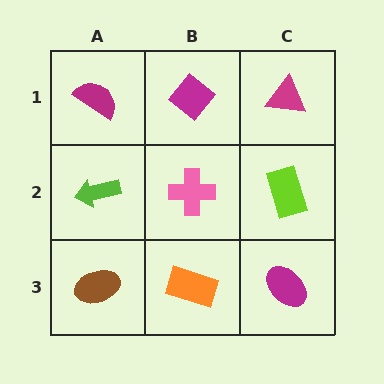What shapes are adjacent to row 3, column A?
A lime arrow (row 2, column A), an orange rectangle (row 3, column B).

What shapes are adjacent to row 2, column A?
A magenta semicircle (row 1, column A), a brown ellipse (row 3, column A), a pink cross (row 2, column B).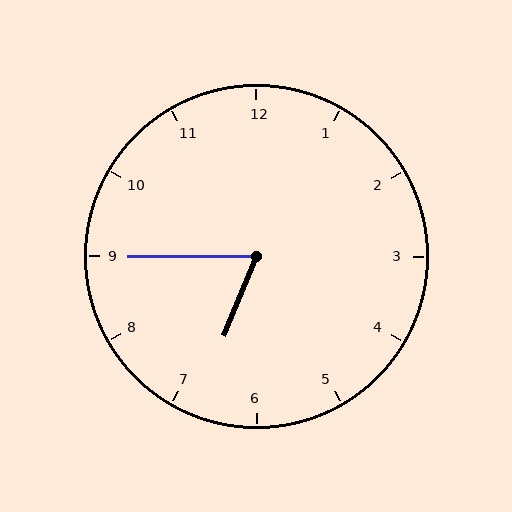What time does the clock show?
6:45.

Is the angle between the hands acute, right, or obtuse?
It is acute.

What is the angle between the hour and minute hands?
Approximately 68 degrees.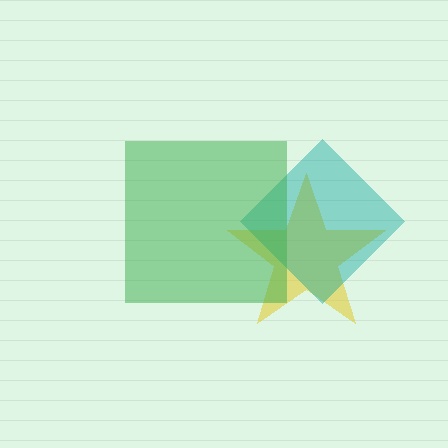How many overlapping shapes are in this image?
There are 3 overlapping shapes in the image.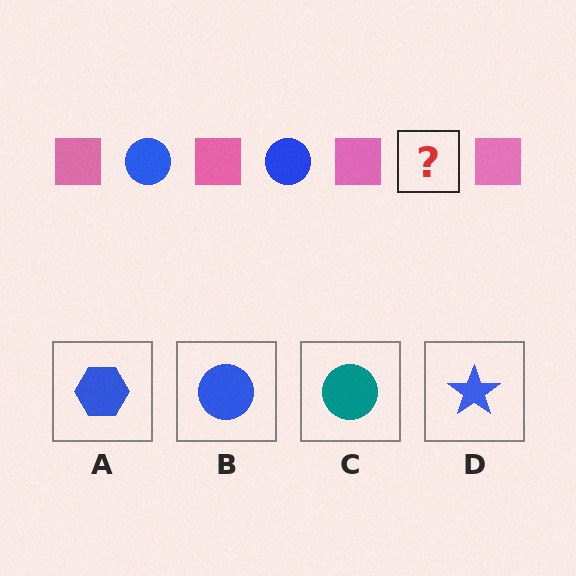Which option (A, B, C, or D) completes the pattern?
B.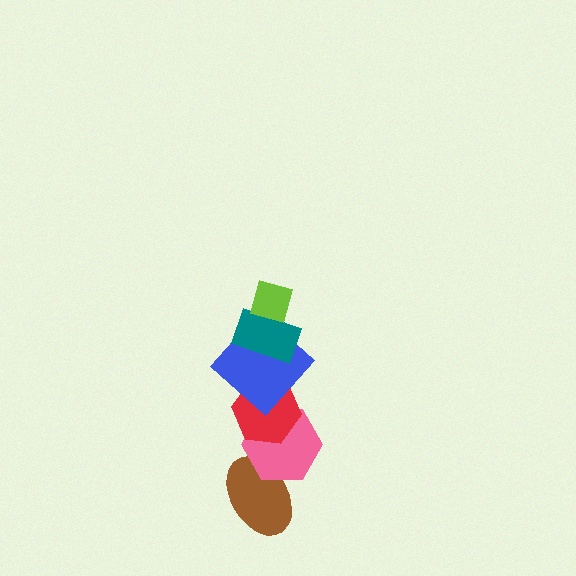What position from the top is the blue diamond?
The blue diamond is 3rd from the top.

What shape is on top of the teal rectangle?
The lime diamond is on top of the teal rectangle.